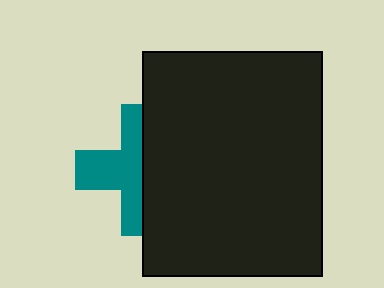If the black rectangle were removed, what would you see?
You would see the complete teal cross.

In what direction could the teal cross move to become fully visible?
The teal cross could move left. That would shift it out from behind the black rectangle entirely.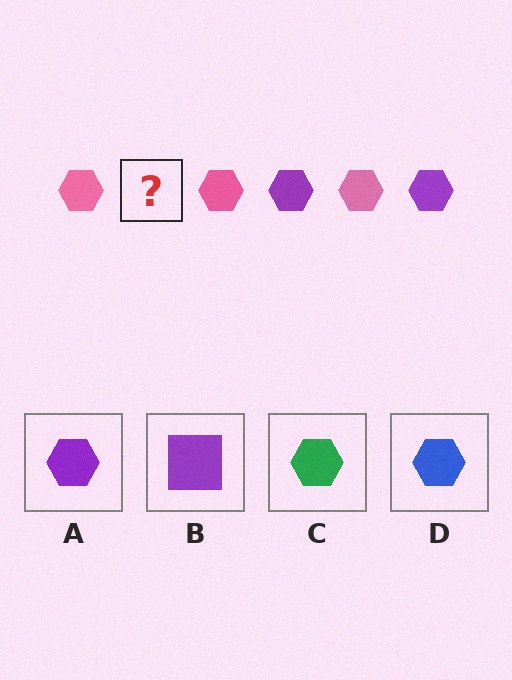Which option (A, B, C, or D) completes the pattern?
A.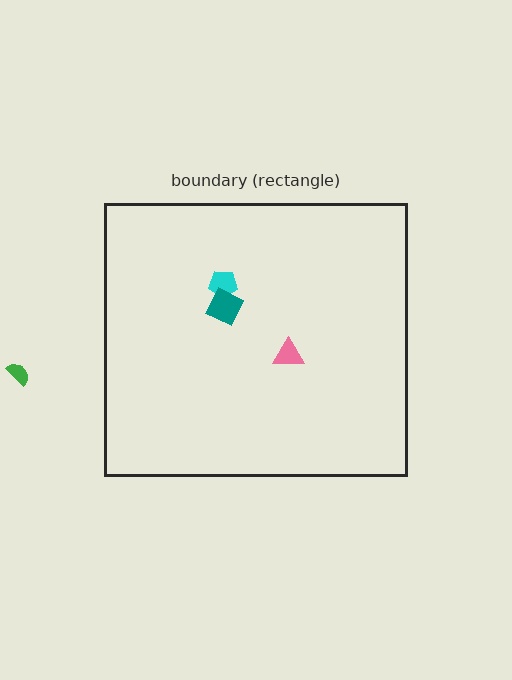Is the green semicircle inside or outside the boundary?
Outside.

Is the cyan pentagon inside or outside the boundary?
Inside.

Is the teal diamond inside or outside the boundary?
Inside.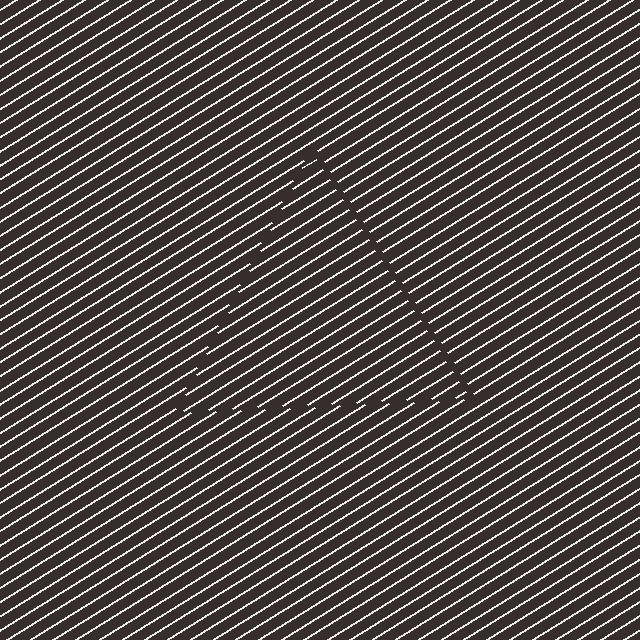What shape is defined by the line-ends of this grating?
An illusory triangle. The interior of the shape contains the same grating, shifted by half a period — the contour is defined by the phase discontinuity where line-ends from the inner and outer gratings abut.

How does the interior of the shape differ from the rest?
The interior of the shape contains the same grating, shifted by half a period — the contour is defined by the phase discontinuity where line-ends from the inner and outer gratings abut.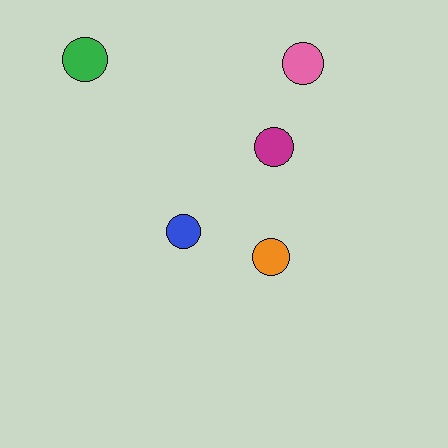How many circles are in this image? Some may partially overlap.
There are 5 circles.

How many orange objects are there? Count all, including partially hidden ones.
There is 1 orange object.